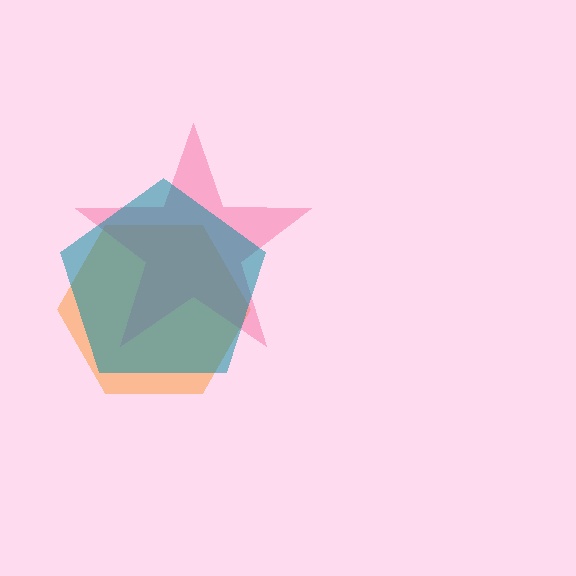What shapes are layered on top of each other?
The layered shapes are: an orange hexagon, a pink star, a teal pentagon.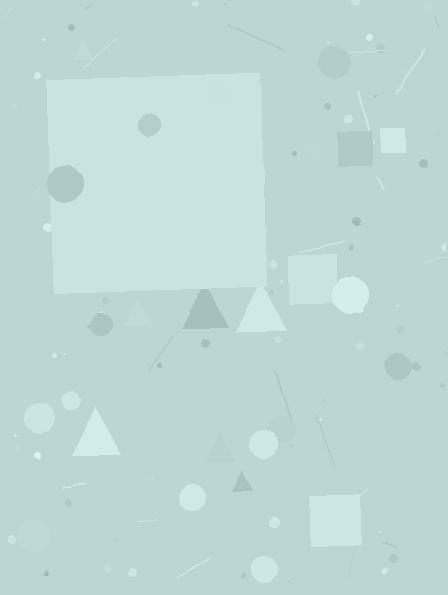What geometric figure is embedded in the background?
A square is embedded in the background.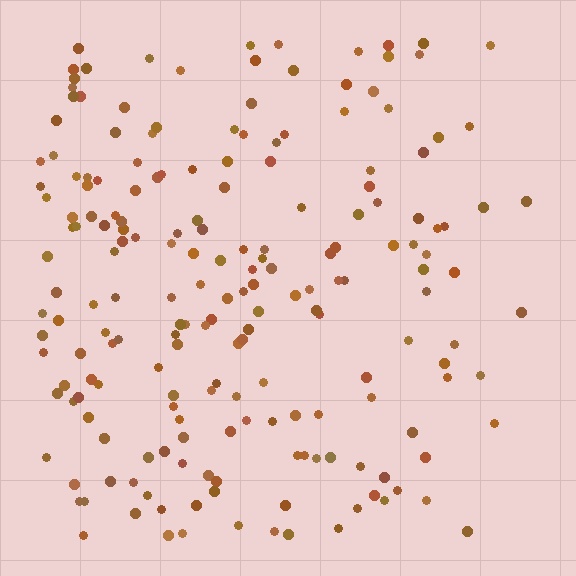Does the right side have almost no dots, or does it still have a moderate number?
Still a moderate number, just noticeably fewer than the left.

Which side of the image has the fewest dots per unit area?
The right.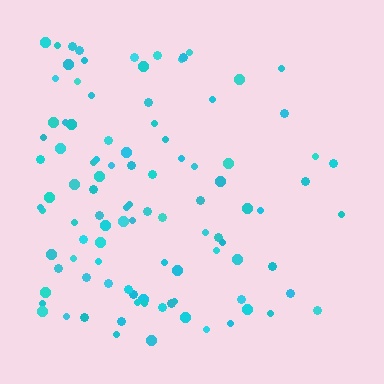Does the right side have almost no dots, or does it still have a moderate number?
Still a moderate number, just noticeably fewer than the left.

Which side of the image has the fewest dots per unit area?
The right.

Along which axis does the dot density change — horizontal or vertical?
Horizontal.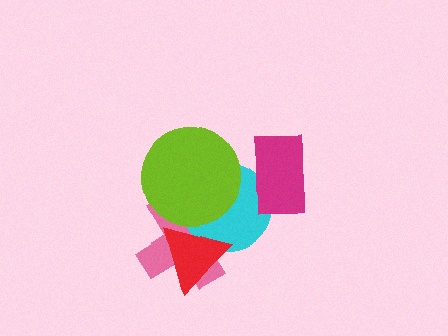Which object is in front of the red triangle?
The lime circle is in front of the red triangle.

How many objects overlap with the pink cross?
3 objects overlap with the pink cross.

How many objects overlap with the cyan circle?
4 objects overlap with the cyan circle.